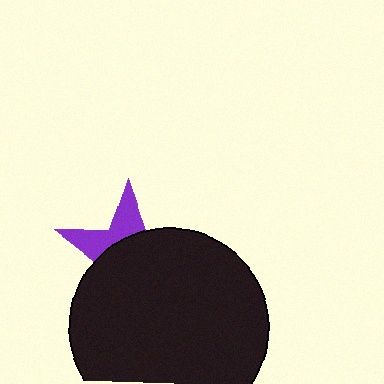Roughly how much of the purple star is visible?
A small part of it is visible (roughly 32%).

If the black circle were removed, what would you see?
You would see the complete purple star.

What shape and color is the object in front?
The object in front is a black circle.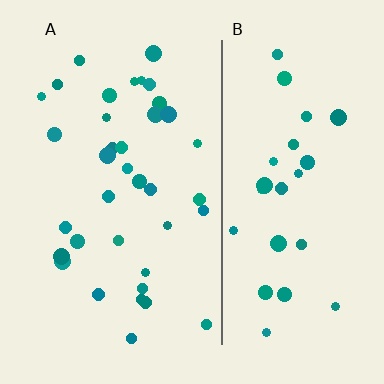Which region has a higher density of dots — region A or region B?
A (the left).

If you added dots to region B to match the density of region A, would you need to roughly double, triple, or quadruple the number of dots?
Approximately double.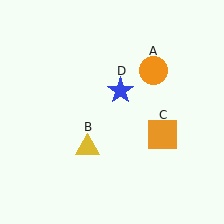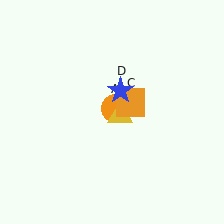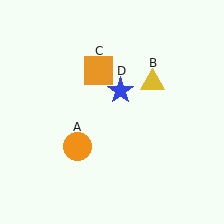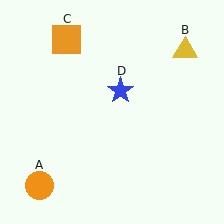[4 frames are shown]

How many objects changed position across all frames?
3 objects changed position: orange circle (object A), yellow triangle (object B), orange square (object C).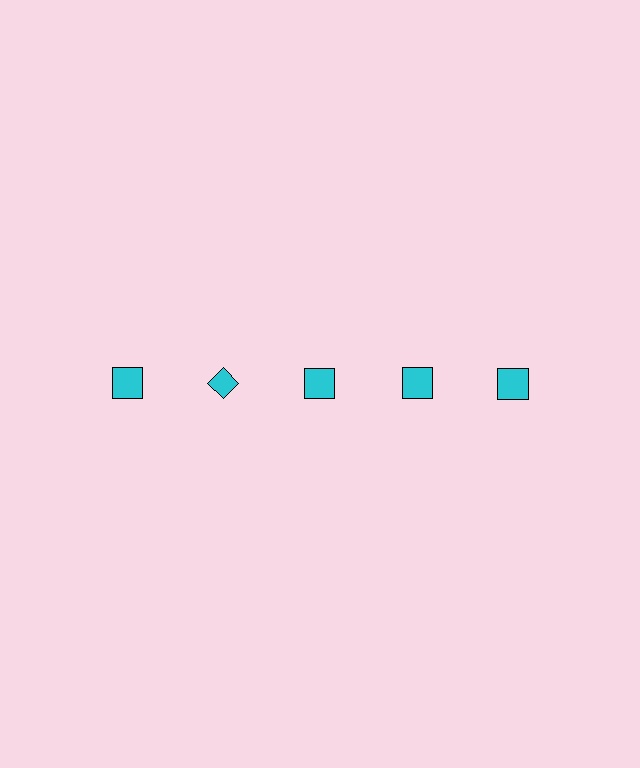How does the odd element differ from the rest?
It has a different shape: diamond instead of square.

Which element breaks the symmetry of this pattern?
The cyan diamond in the top row, second from left column breaks the symmetry. All other shapes are cyan squares.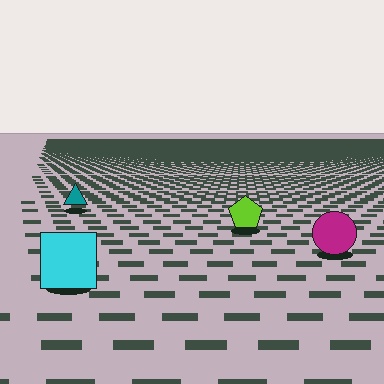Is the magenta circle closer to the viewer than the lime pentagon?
Yes. The magenta circle is closer — you can tell from the texture gradient: the ground texture is coarser near it.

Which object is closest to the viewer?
The cyan square is closest. The texture marks near it are larger and more spread out.